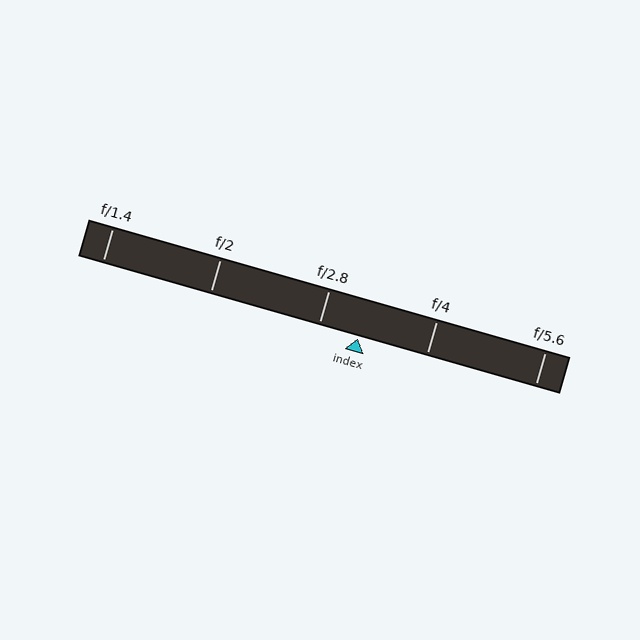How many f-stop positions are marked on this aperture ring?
There are 5 f-stop positions marked.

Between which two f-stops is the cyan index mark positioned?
The index mark is between f/2.8 and f/4.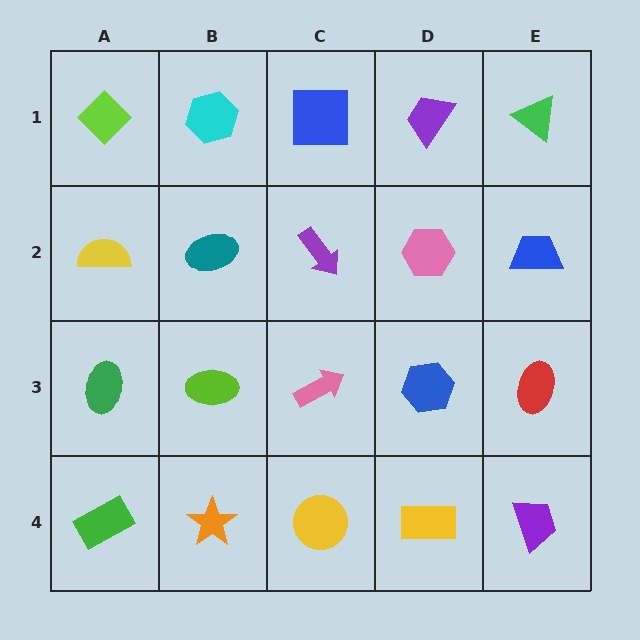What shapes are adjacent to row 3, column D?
A pink hexagon (row 2, column D), a yellow rectangle (row 4, column D), a pink arrow (row 3, column C), a red ellipse (row 3, column E).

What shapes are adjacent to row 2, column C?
A blue square (row 1, column C), a pink arrow (row 3, column C), a teal ellipse (row 2, column B), a pink hexagon (row 2, column D).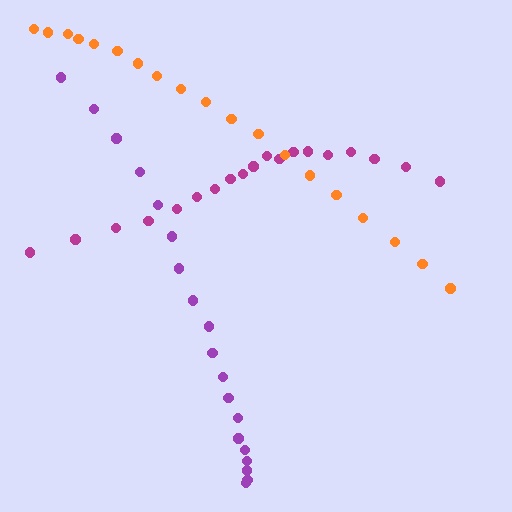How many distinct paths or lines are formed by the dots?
There are 3 distinct paths.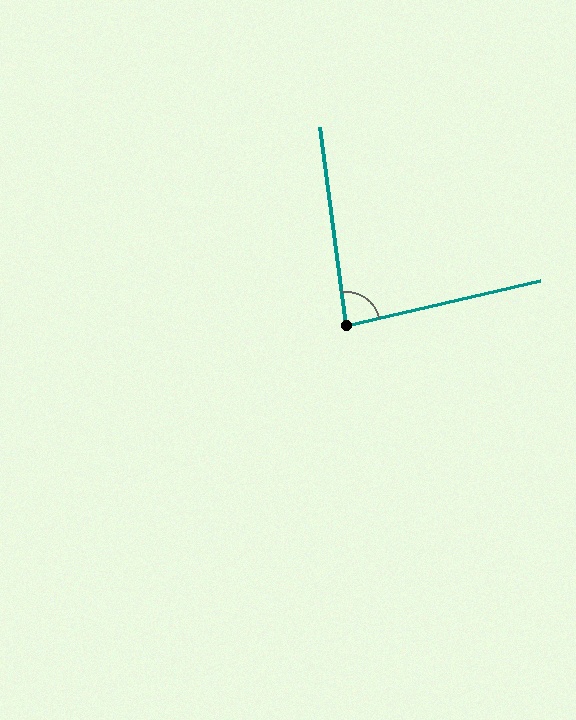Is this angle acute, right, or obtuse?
It is acute.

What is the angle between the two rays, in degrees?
Approximately 85 degrees.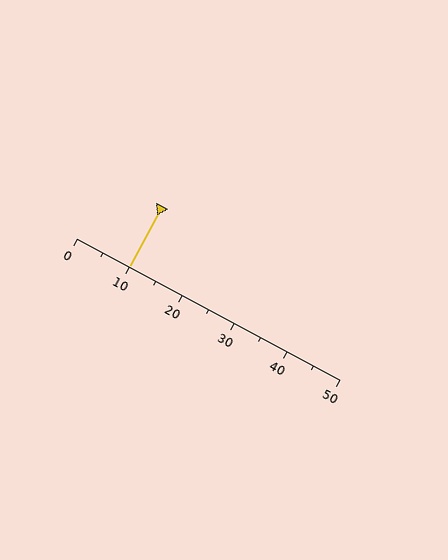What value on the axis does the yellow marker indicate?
The marker indicates approximately 10.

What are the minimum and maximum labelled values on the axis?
The axis runs from 0 to 50.